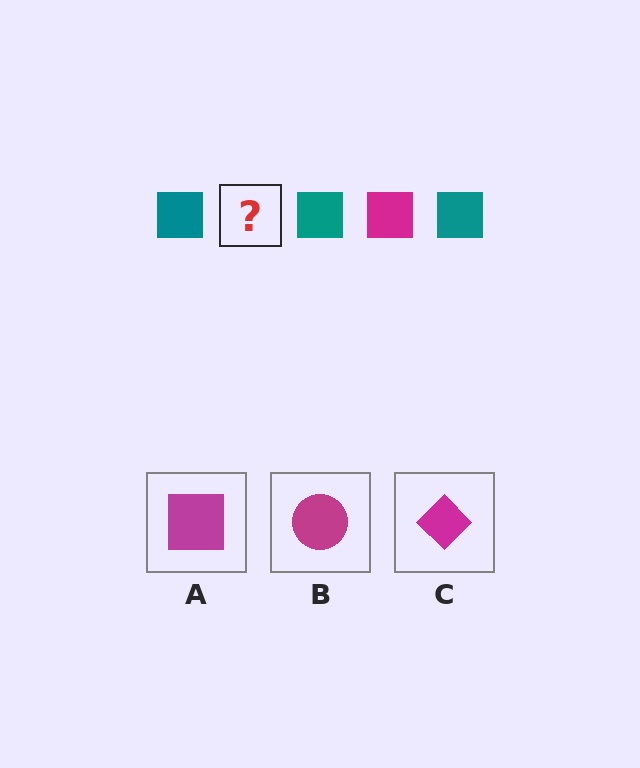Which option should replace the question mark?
Option A.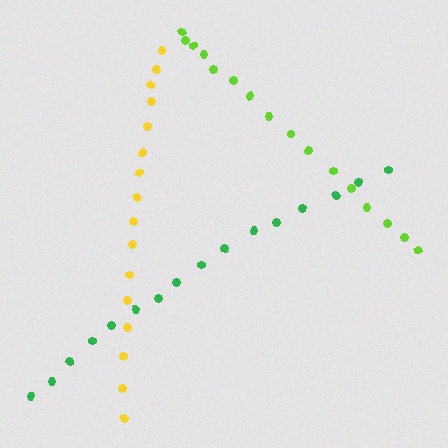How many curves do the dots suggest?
There are 3 distinct paths.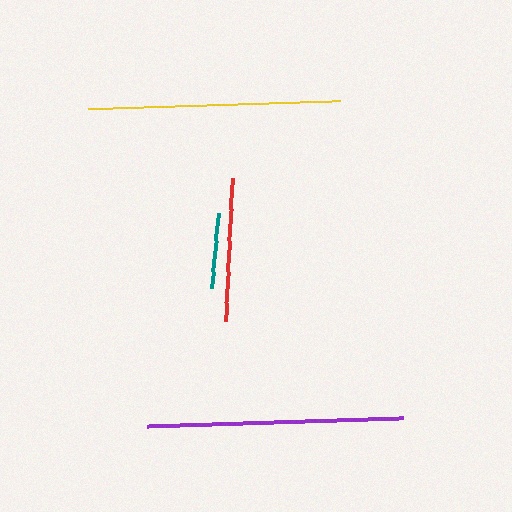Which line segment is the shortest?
The teal line is the shortest at approximately 76 pixels.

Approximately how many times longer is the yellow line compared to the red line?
The yellow line is approximately 1.8 times the length of the red line.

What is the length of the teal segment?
The teal segment is approximately 76 pixels long.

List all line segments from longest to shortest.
From longest to shortest: purple, yellow, red, teal.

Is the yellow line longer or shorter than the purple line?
The purple line is longer than the yellow line.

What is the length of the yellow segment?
The yellow segment is approximately 252 pixels long.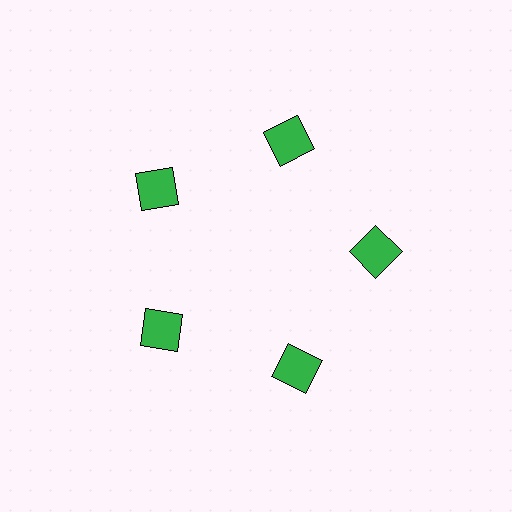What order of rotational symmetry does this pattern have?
This pattern has 5-fold rotational symmetry.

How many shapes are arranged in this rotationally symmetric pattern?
There are 5 shapes, arranged in 5 groups of 1.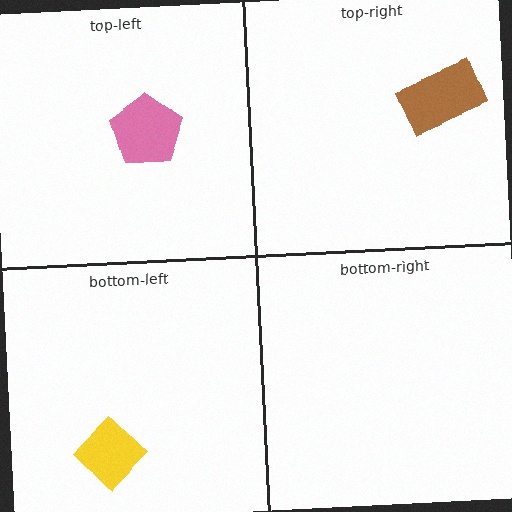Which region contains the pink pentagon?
The top-left region.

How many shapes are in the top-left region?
1.